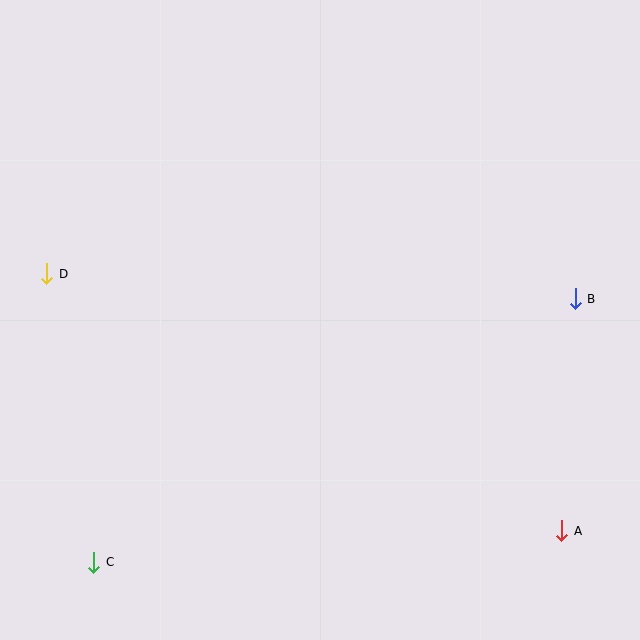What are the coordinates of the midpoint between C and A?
The midpoint between C and A is at (328, 547).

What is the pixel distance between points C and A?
The distance between C and A is 470 pixels.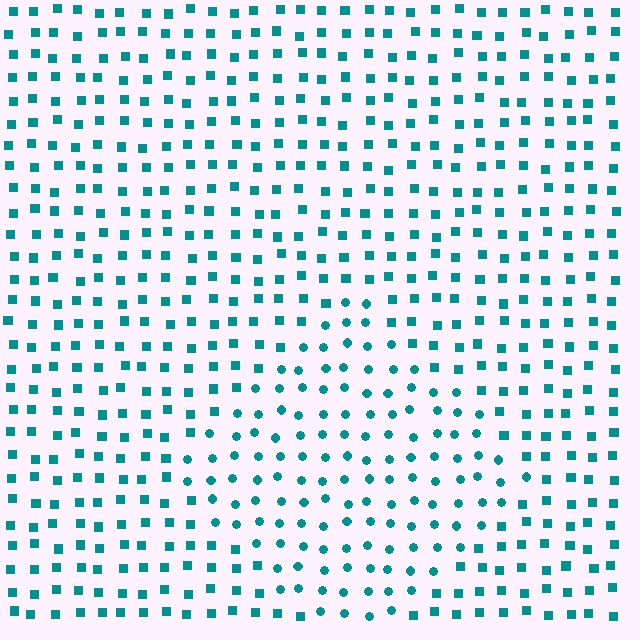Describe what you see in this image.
The image is filled with small teal elements arranged in a uniform grid. A diamond-shaped region contains circles, while the surrounding area contains squares. The boundary is defined purely by the change in element shape.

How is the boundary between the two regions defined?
The boundary is defined by a change in element shape: circles inside vs. squares outside. All elements share the same color and spacing.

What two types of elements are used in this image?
The image uses circles inside the diamond region and squares outside it.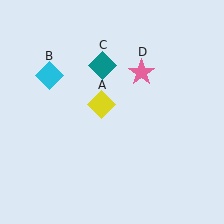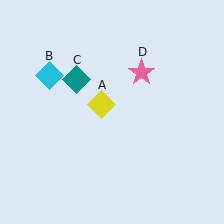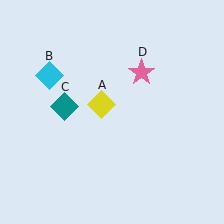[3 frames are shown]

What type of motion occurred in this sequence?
The teal diamond (object C) rotated counterclockwise around the center of the scene.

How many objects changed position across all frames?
1 object changed position: teal diamond (object C).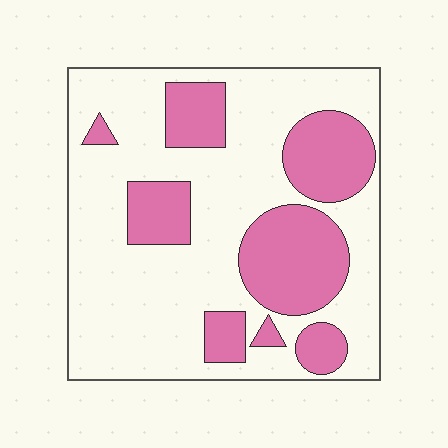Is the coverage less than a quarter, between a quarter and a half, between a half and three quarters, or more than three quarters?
Between a quarter and a half.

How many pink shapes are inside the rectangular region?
8.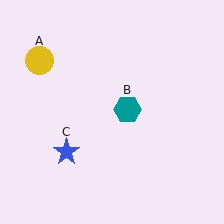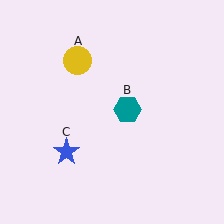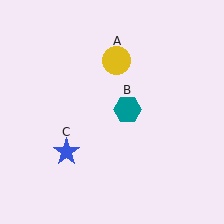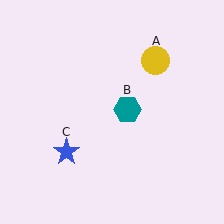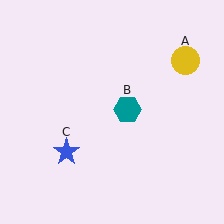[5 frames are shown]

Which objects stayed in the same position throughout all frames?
Teal hexagon (object B) and blue star (object C) remained stationary.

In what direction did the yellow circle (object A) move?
The yellow circle (object A) moved right.